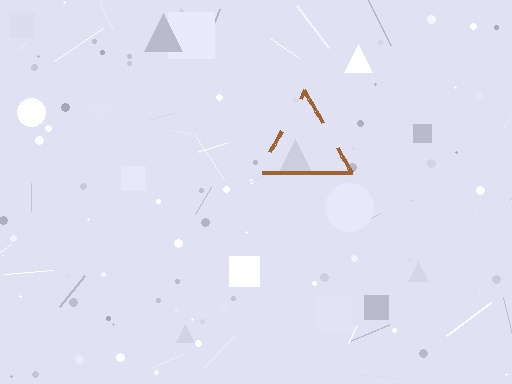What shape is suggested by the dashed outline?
The dashed outline suggests a triangle.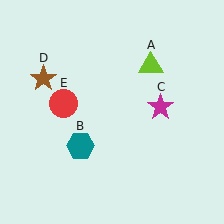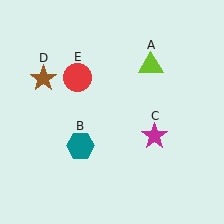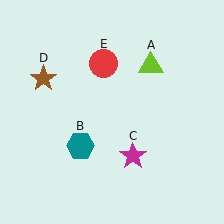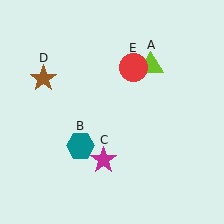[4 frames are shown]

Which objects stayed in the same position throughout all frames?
Lime triangle (object A) and teal hexagon (object B) and brown star (object D) remained stationary.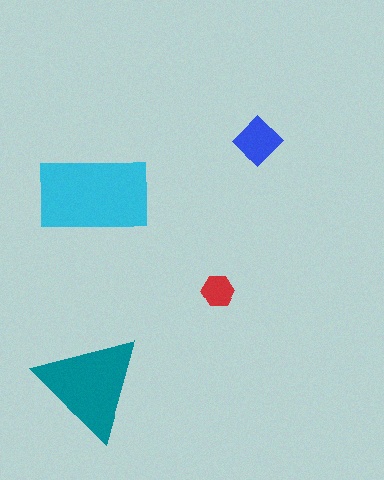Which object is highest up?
The blue diamond is topmost.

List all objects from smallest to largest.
The red hexagon, the blue diamond, the teal triangle, the cyan rectangle.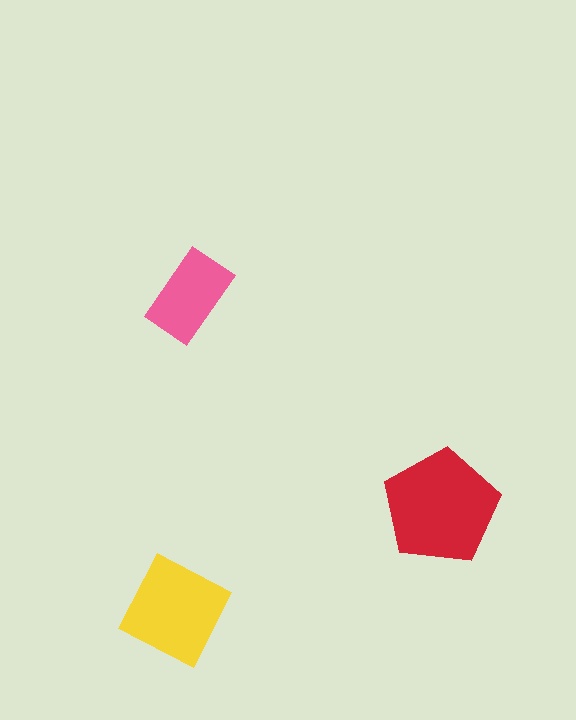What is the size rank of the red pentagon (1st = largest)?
1st.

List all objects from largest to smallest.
The red pentagon, the yellow diamond, the pink rectangle.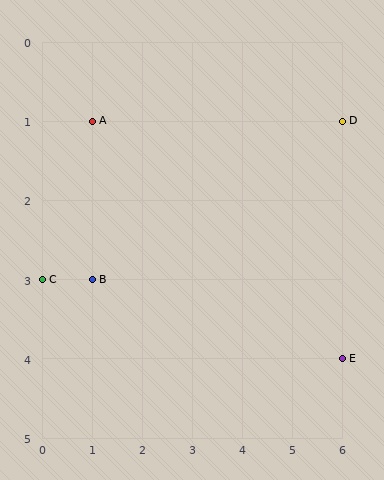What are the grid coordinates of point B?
Point B is at grid coordinates (1, 3).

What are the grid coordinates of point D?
Point D is at grid coordinates (6, 1).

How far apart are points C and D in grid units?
Points C and D are 6 columns and 2 rows apart (about 6.3 grid units diagonally).